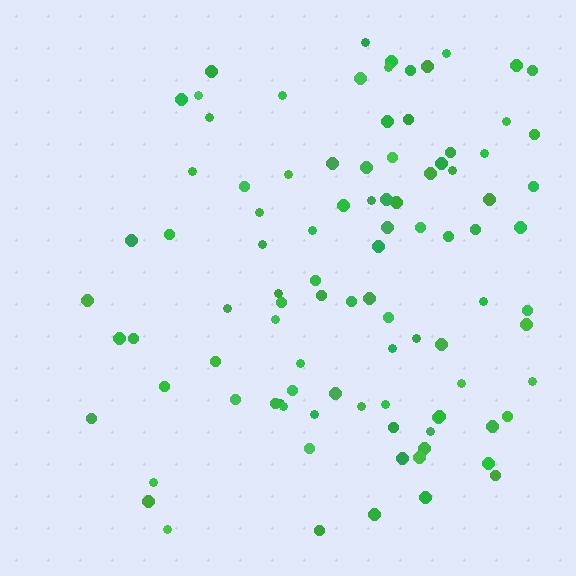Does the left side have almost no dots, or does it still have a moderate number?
Still a moderate number, just noticeably fewer than the right.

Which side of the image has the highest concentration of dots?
The right.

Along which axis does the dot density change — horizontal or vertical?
Horizontal.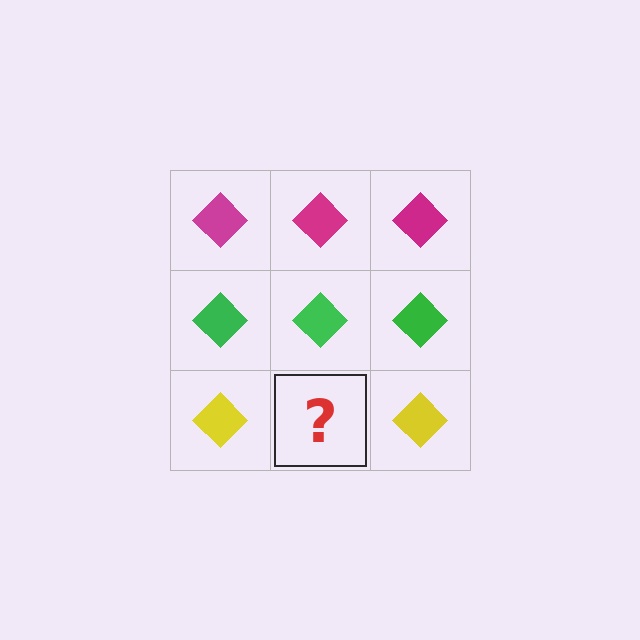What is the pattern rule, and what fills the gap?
The rule is that each row has a consistent color. The gap should be filled with a yellow diamond.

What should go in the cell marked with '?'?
The missing cell should contain a yellow diamond.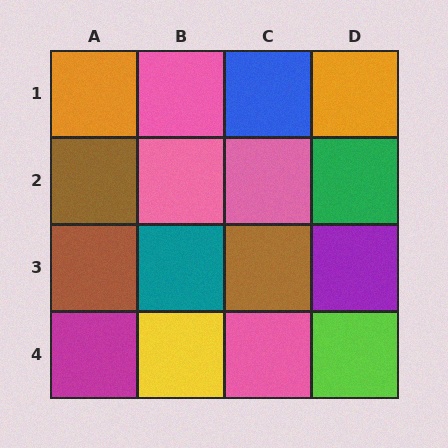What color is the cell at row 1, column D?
Orange.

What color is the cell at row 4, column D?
Lime.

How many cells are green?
1 cell is green.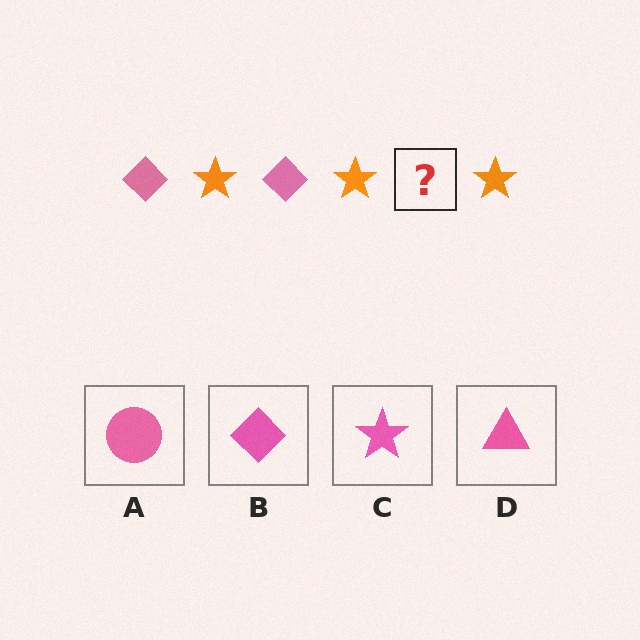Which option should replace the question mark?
Option B.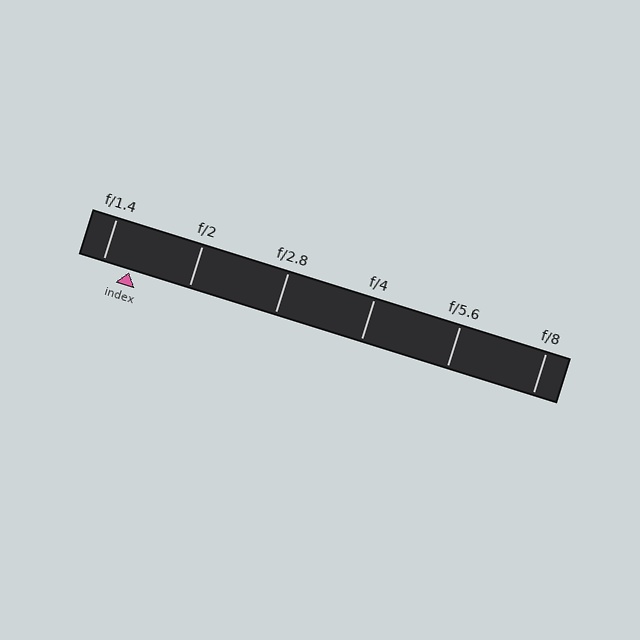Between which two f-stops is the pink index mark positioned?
The index mark is between f/1.4 and f/2.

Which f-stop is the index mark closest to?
The index mark is closest to f/1.4.